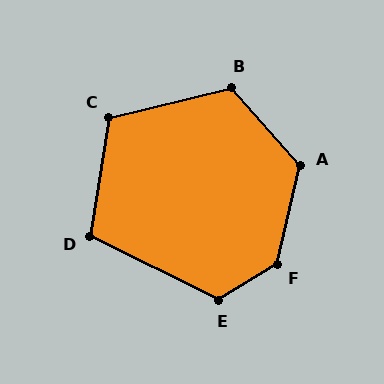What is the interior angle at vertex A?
Approximately 125 degrees (obtuse).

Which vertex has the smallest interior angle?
D, at approximately 107 degrees.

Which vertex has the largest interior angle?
F, at approximately 135 degrees.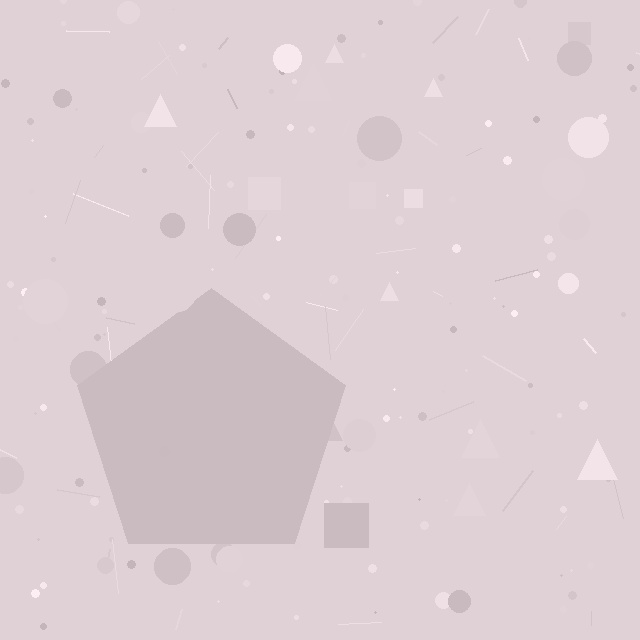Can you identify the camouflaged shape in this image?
The camouflaged shape is a pentagon.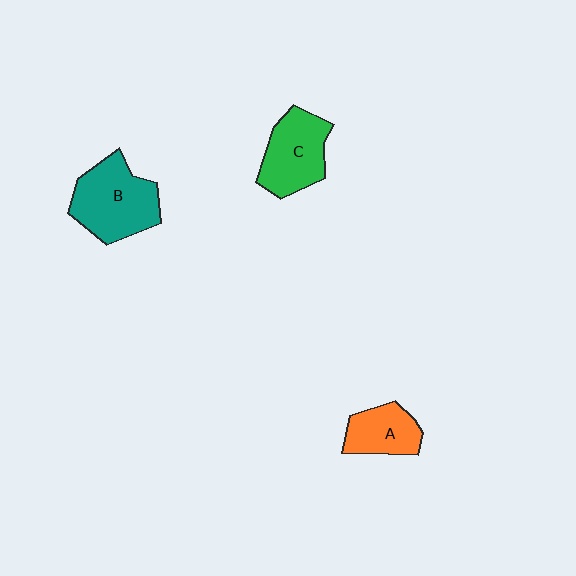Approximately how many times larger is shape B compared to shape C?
Approximately 1.2 times.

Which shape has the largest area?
Shape B (teal).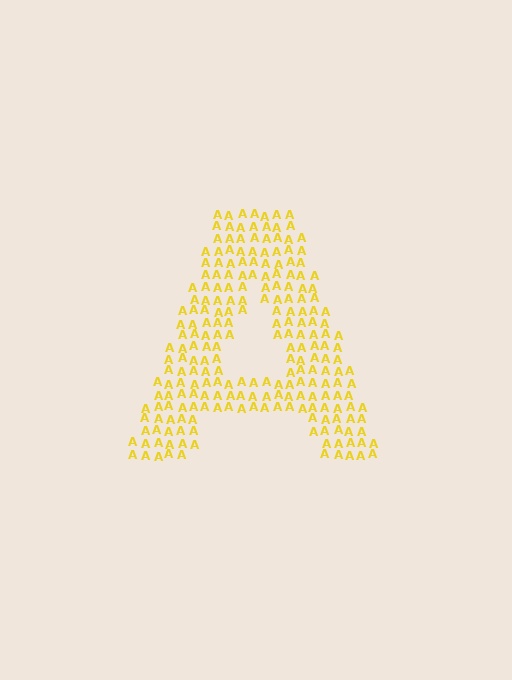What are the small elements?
The small elements are letter A's.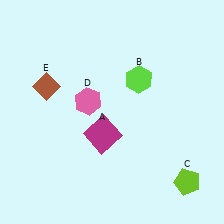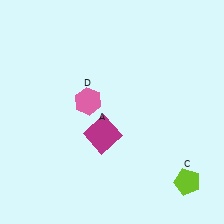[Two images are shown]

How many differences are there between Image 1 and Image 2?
There are 2 differences between the two images.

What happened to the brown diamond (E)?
The brown diamond (E) was removed in Image 2. It was in the top-left area of Image 1.